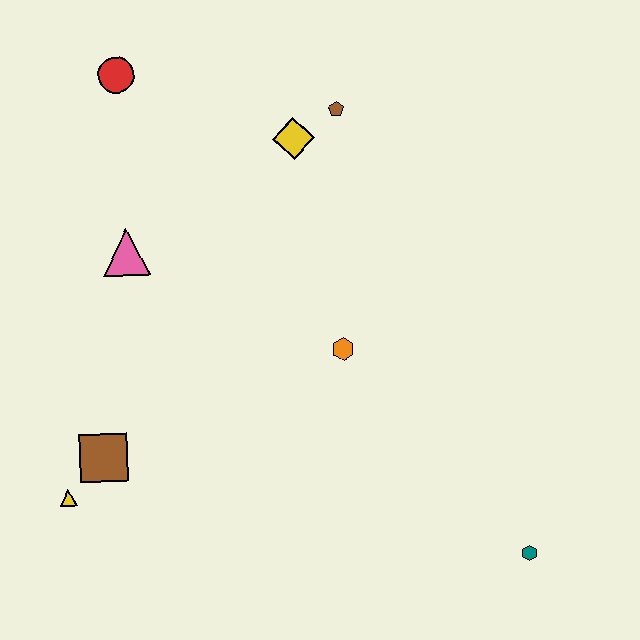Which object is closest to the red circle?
The pink triangle is closest to the red circle.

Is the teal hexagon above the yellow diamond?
No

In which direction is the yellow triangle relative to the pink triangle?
The yellow triangle is below the pink triangle.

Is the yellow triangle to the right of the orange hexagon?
No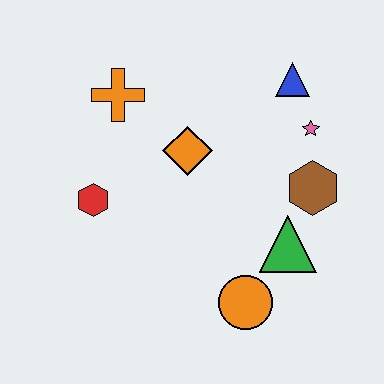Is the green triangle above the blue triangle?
No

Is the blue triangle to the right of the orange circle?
Yes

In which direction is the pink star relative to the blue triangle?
The pink star is below the blue triangle.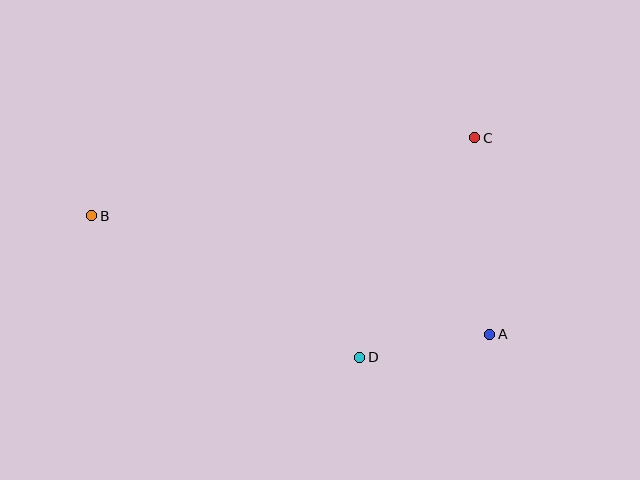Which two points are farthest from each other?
Points A and B are farthest from each other.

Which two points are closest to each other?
Points A and D are closest to each other.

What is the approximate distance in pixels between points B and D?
The distance between B and D is approximately 303 pixels.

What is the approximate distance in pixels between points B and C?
The distance between B and C is approximately 391 pixels.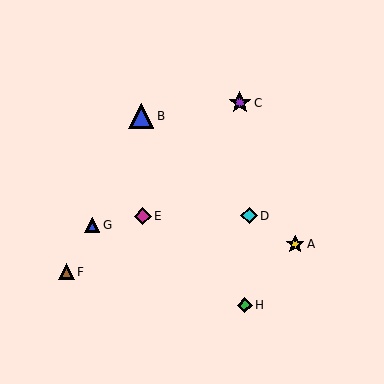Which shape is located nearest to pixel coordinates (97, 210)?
The blue triangle (labeled G) at (92, 225) is nearest to that location.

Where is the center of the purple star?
The center of the purple star is at (240, 103).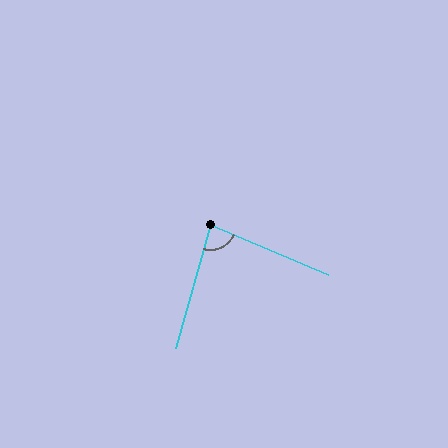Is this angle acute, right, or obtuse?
It is acute.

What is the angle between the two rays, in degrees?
Approximately 83 degrees.